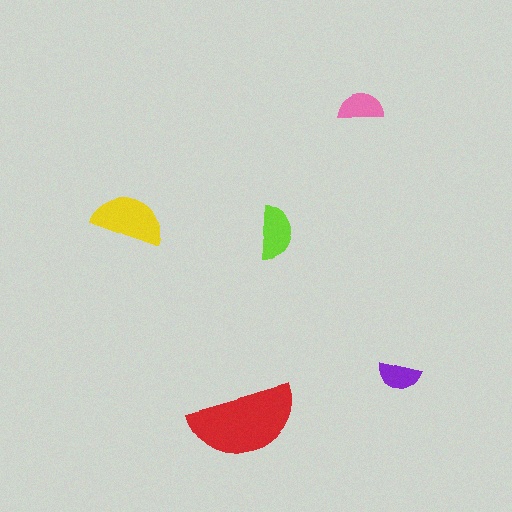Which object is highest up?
The pink semicircle is topmost.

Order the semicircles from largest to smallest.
the red one, the yellow one, the lime one, the pink one, the purple one.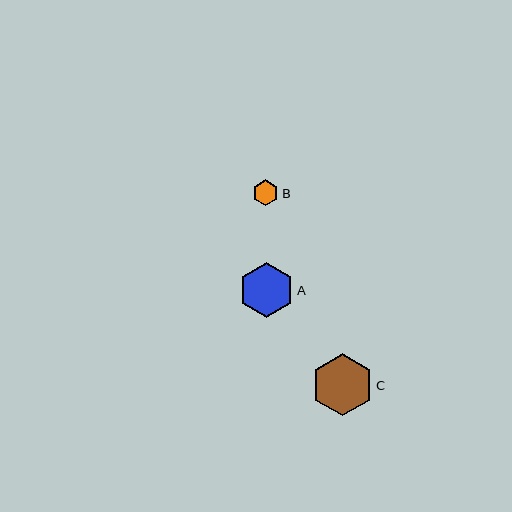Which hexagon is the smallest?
Hexagon B is the smallest with a size of approximately 26 pixels.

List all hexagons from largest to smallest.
From largest to smallest: C, A, B.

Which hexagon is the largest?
Hexagon C is the largest with a size of approximately 62 pixels.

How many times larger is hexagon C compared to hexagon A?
Hexagon C is approximately 1.1 times the size of hexagon A.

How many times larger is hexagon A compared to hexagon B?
Hexagon A is approximately 2.1 times the size of hexagon B.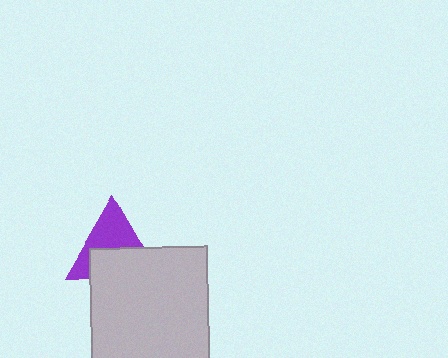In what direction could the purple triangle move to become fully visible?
The purple triangle could move up. That would shift it out from behind the light gray rectangle entirely.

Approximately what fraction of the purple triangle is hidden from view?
Roughly 47% of the purple triangle is hidden behind the light gray rectangle.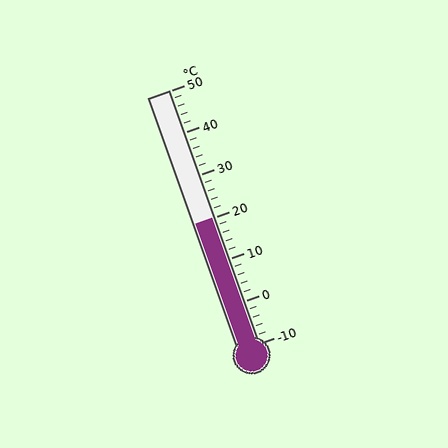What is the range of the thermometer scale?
The thermometer scale ranges from -10°C to 50°C.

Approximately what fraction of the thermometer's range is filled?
The thermometer is filled to approximately 50% of its range.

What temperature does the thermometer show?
The thermometer shows approximately 20°C.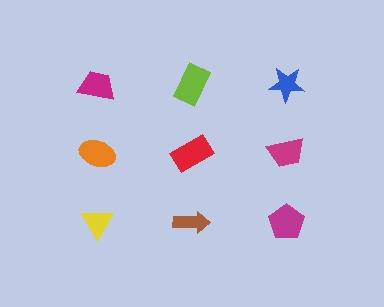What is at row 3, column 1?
A yellow triangle.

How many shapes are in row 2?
3 shapes.